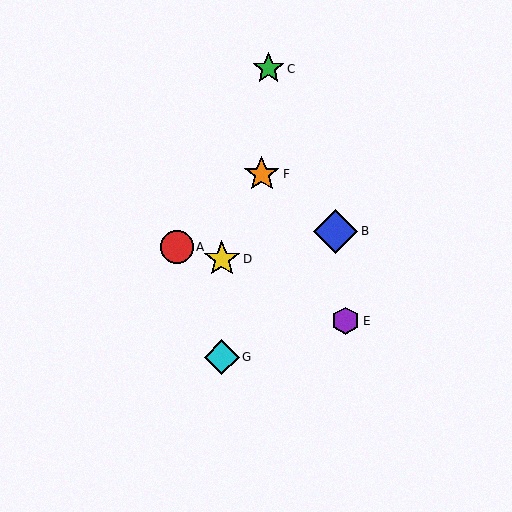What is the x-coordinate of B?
Object B is at x≈336.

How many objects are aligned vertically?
2 objects (D, G) are aligned vertically.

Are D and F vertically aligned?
No, D is at x≈222 and F is at x≈262.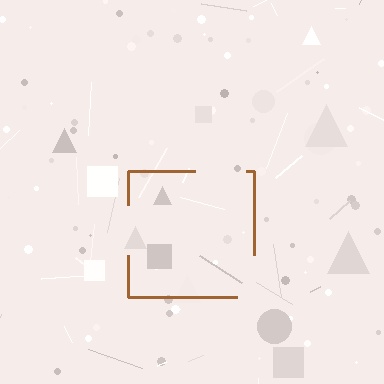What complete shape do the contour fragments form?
The contour fragments form a square.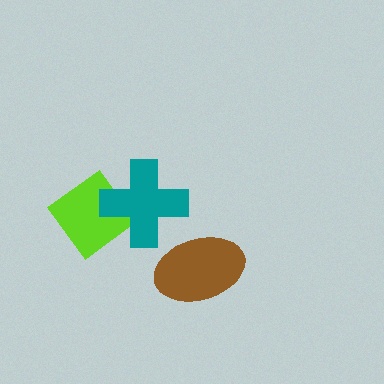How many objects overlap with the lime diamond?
1 object overlaps with the lime diamond.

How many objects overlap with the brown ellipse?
0 objects overlap with the brown ellipse.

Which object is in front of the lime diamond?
The teal cross is in front of the lime diamond.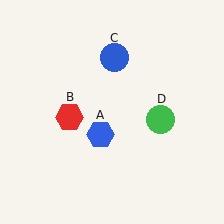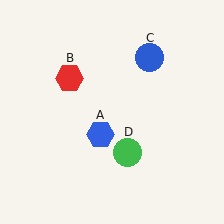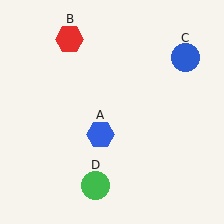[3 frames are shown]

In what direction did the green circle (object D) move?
The green circle (object D) moved down and to the left.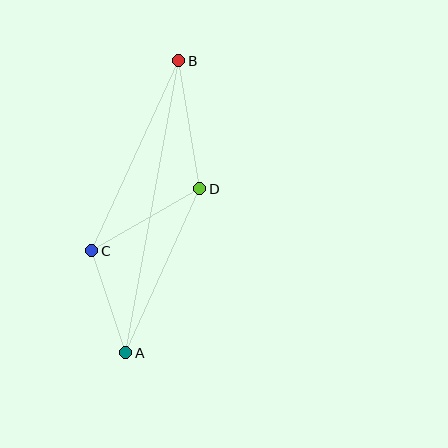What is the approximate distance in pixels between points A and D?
The distance between A and D is approximately 180 pixels.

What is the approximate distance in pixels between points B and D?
The distance between B and D is approximately 130 pixels.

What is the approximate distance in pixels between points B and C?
The distance between B and C is approximately 209 pixels.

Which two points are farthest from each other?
Points A and B are farthest from each other.